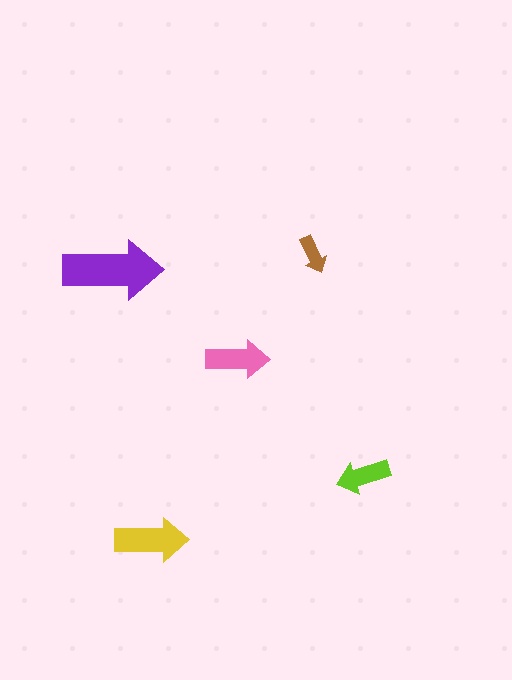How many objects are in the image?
There are 5 objects in the image.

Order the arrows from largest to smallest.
the purple one, the yellow one, the pink one, the lime one, the brown one.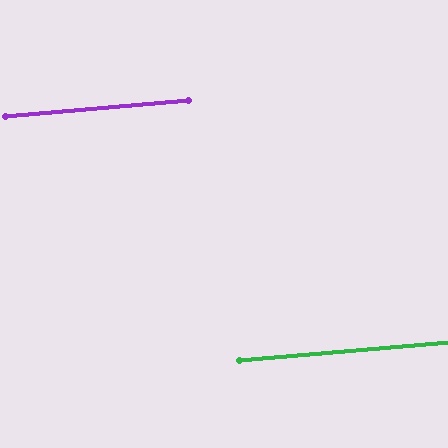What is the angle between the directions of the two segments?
Approximately 0 degrees.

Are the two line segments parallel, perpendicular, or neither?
Parallel — their directions differ by only 0.1°.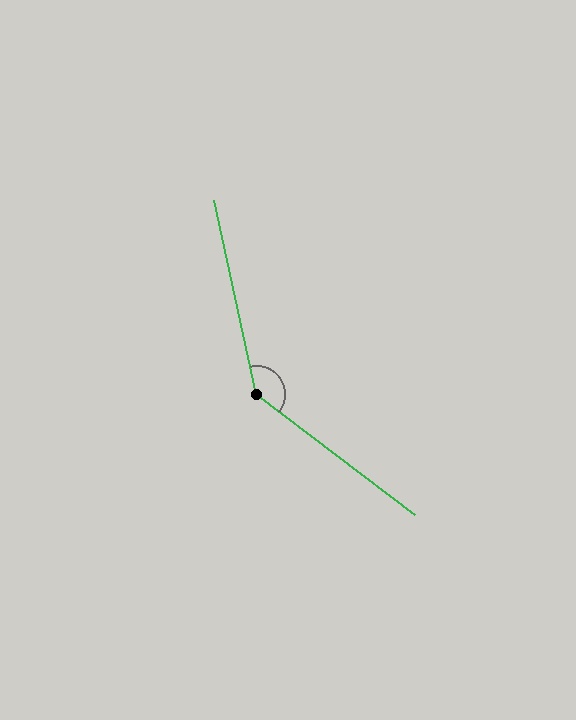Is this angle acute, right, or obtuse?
It is obtuse.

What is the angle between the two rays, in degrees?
Approximately 140 degrees.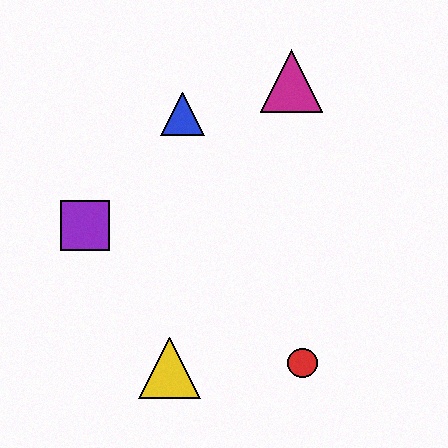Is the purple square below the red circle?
No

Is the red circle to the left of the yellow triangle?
No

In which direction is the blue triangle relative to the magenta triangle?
The blue triangle is to the left of the magenta triangle.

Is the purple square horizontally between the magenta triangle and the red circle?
No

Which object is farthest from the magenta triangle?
The yellow triangle is farthest from the magenta triangle.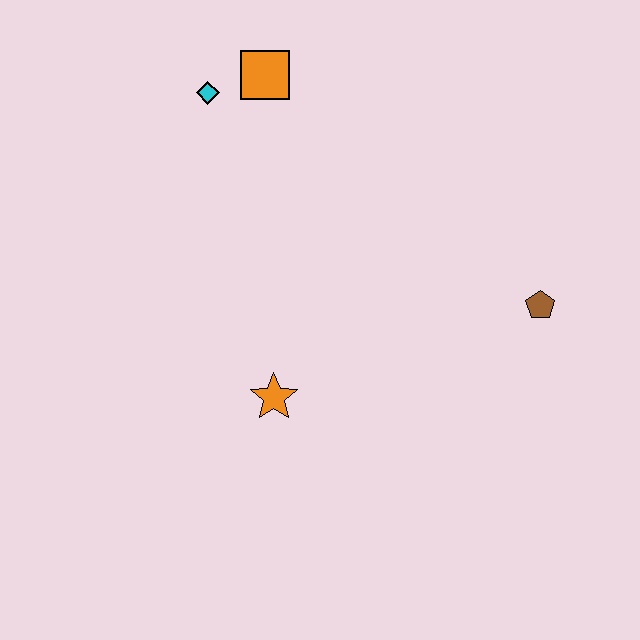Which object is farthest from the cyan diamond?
The brown pentagon is farthest from the cyan diamond.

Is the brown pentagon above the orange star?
Yes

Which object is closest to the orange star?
The brown pentagon is closest to the orange star.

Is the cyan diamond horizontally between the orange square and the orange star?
No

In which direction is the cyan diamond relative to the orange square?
The cyan diamond is to the left of the orange square.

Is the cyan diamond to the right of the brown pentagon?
No